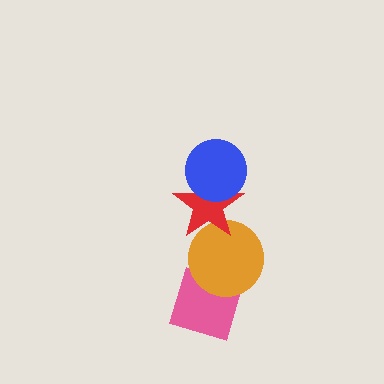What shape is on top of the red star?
The blue circle is on top of the red star.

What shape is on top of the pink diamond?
The orange circle is on top of the pink diamond.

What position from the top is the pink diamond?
The pink diamond is 4th from the top.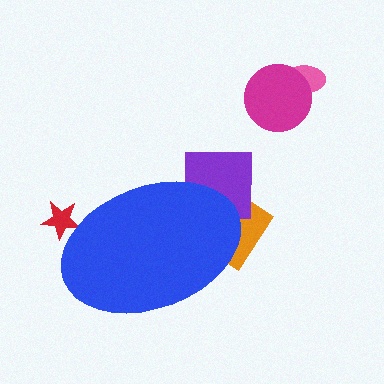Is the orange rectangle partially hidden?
Yes, the orange rectangle is partially hidden behind the blue ellipse.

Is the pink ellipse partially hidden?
No, the pink ellipse is fully visible.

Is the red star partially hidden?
Yes, the red star is partially hidden behind the blue ellipse.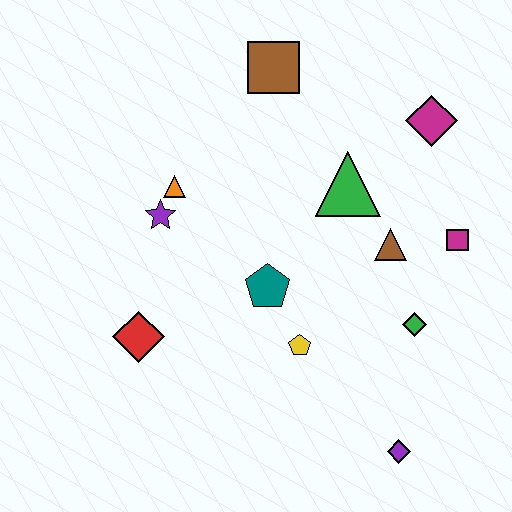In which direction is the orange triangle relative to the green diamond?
The orange triangle is to the left of the green diamond.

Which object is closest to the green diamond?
The brown triangle is closest to the green diamond.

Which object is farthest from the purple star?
The purple diamond is farthest from the purple star.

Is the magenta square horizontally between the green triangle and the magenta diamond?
No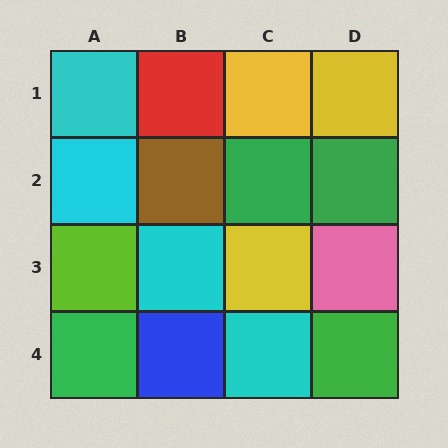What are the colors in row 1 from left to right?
Cyan, red, yellow, yellow.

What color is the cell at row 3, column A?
Lime.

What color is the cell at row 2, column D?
Green.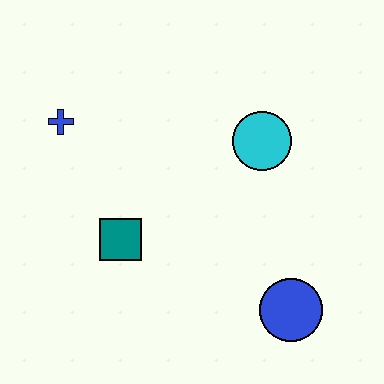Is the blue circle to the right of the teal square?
Yes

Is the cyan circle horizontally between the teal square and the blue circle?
Yes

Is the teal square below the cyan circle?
Yes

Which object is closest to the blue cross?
The teal square is closest to the blue cross.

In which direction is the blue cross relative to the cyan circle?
The blue cross is to the left of the cyan circle.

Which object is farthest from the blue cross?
The blue circle is farthest from the blue cross.